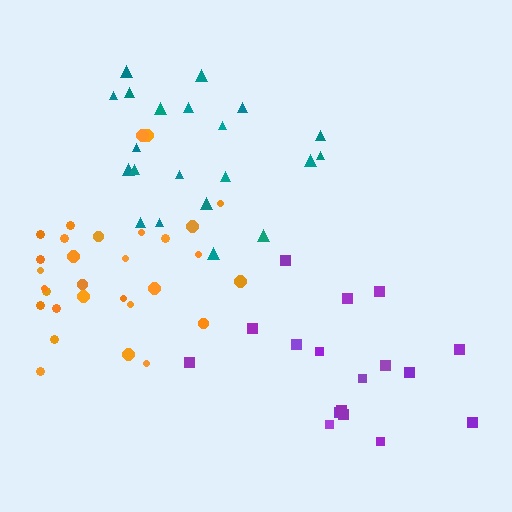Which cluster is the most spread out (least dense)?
Teal.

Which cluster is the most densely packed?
Orange.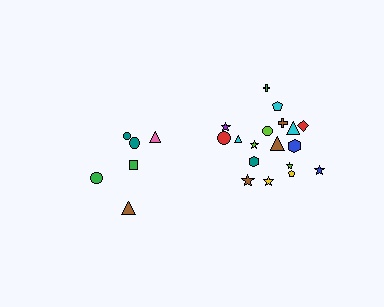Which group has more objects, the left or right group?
The right group.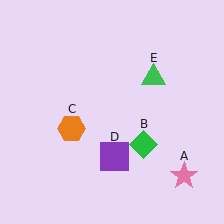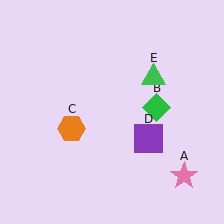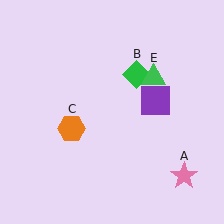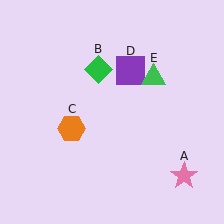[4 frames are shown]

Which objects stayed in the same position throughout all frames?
Pink star (object A) and orange hexagon (object C) and green triangle (object E) remained stationary.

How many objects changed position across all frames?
2 objects changed position: green diamond (object B), purple square (object D).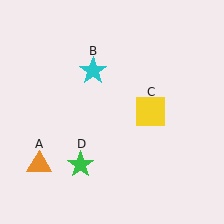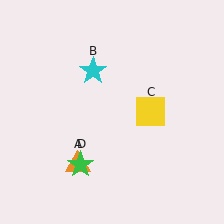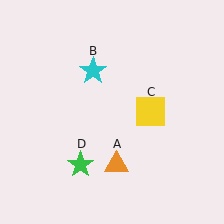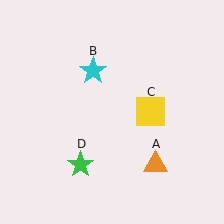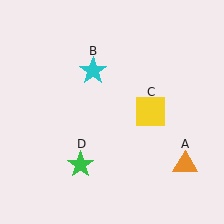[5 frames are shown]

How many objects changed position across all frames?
1 object changed position: orange triangle (object A).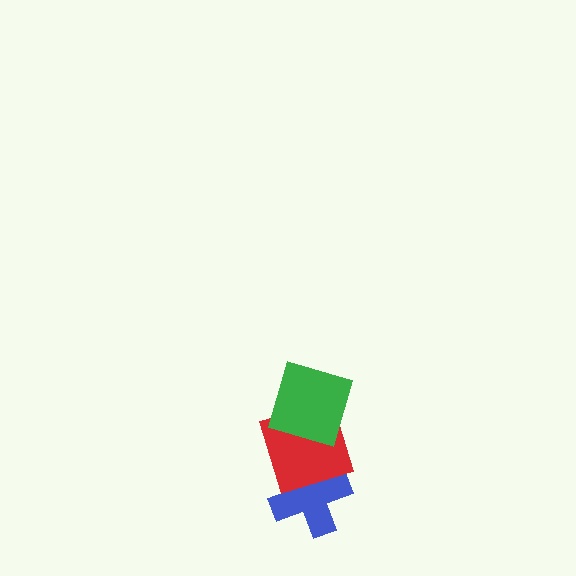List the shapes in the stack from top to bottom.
From top to bottom: the green square, the red square, the blue cross.